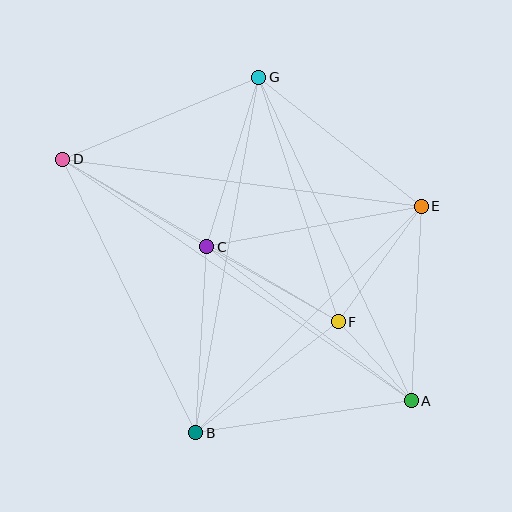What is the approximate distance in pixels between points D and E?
The distance between D and E is approximately 362 pixels.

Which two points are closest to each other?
Points A and F are closest to each other.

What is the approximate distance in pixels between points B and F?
The distance between B and F is approximately 181 pixels.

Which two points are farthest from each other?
Points A and D are farthest from each other.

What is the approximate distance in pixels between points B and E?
The distance between B and E is approximately 320 pixels.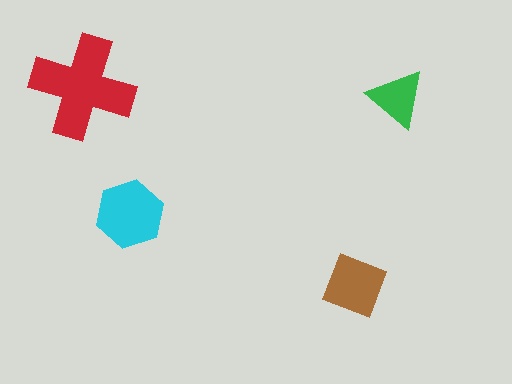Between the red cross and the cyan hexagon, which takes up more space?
The red cross.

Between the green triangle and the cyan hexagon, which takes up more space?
The cyan hexagon.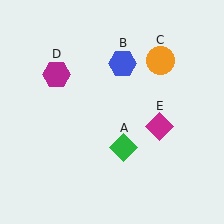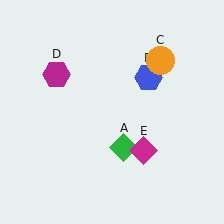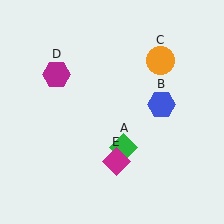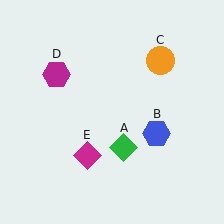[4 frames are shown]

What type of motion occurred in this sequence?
The blue hexagon (object B), magenta diamond (object E) rotated clockwise around the center of the scene.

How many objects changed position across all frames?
2 objects changed position: blue hexagon (object B), magenta diamond (object E).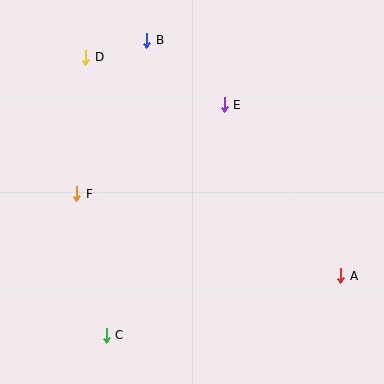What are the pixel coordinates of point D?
Point D is at (86, 57).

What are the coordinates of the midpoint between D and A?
The midpoint between D and A is at (213, 166).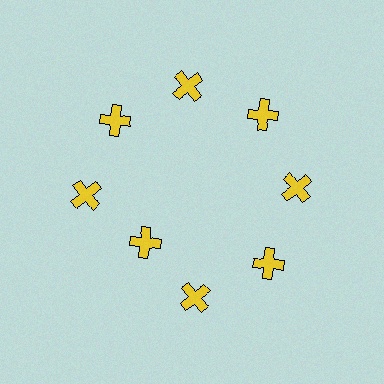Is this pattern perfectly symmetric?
No. The 8 yellow crosses are arranged in a ring, but one element near the 8 o'clock position is pulled inward toward the center, breaking the 8-fold rotational symmetry.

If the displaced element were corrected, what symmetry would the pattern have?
It would have 8-fold rotational symmetry — the pattern would map onto itself every 45 degrees.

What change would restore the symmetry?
The symmetry would be restored by moving it outward, back onto the ring so that all 8 crosses sit at equal angles and equal distance from the center.